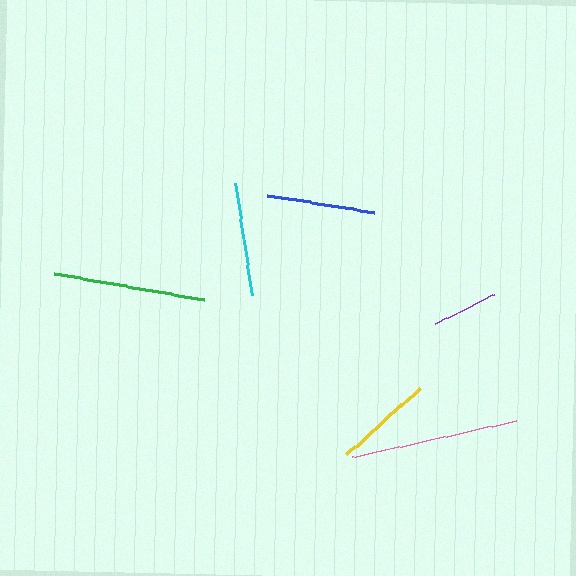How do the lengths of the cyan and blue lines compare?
The cyan and blue lines are approximately the same length.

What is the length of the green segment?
The green segment is approximately 152 pixels long.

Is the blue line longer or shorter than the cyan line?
The cyan line is longer than the blue line.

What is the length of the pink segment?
The pink segment is approximately 169 pixels long.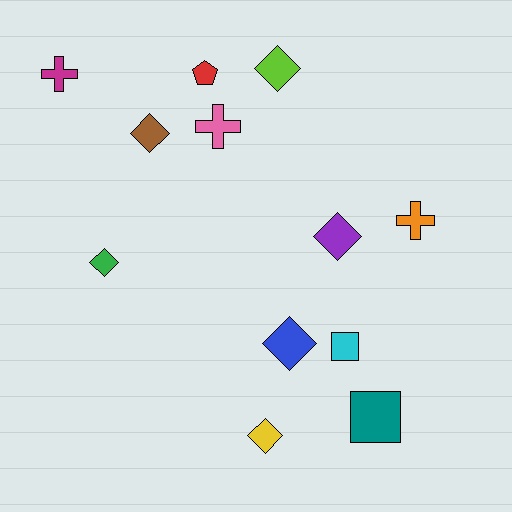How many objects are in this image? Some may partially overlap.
There are 12 objects.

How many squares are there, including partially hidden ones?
There are 2 squares.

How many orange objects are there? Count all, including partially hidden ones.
There is 1 orange object.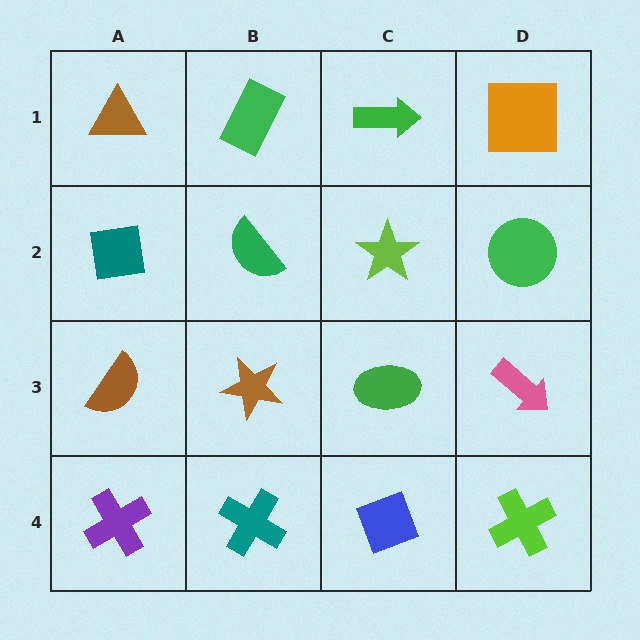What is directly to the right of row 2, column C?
A green circle.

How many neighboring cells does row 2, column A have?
3.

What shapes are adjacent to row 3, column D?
A green circle (row 2, column D), a lime cross (row 4, column D), a green ellipse (row 3, column C).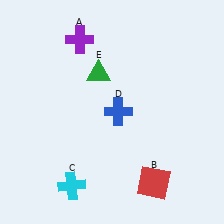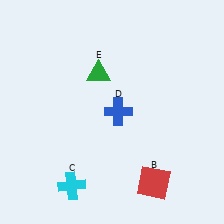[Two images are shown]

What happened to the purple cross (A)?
The purple cross (A) was removed in Image 2. It was in the top-left area of Image 1.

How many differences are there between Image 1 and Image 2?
There is 1 difference between the two images.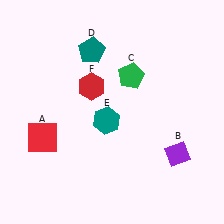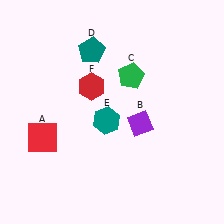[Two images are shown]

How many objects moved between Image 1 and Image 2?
1 object moved between the two images.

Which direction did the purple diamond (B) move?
The purple diamond (B) moved left.